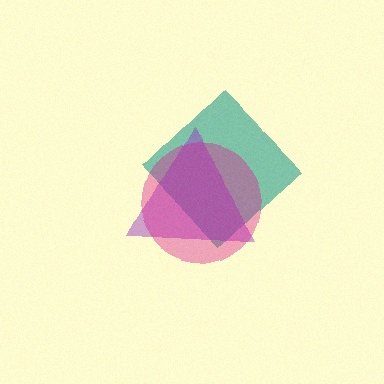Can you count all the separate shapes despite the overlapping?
Yes, there are 3 separate shapes.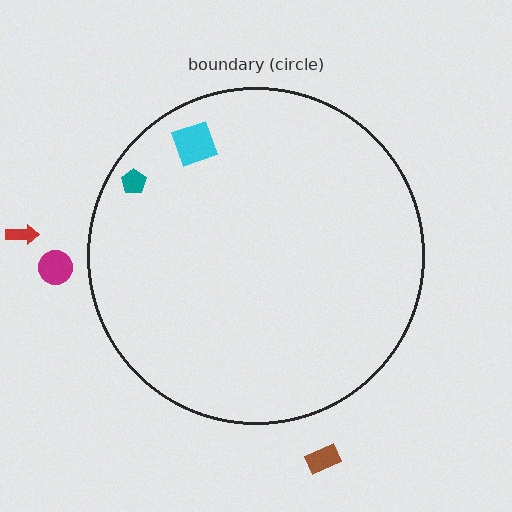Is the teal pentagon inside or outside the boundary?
Inside.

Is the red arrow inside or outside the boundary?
Outside.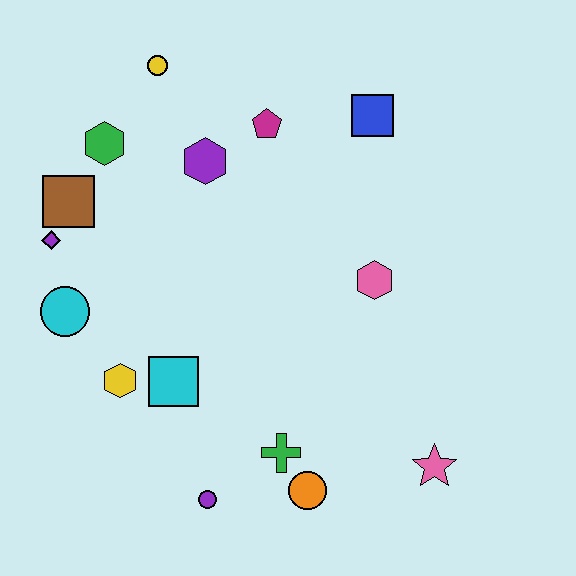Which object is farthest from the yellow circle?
The pink star is farthest from the yellow circle.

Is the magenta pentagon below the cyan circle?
No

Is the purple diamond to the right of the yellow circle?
No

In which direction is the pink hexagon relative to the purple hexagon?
The pink hexagon is to the right of the purple hexagon.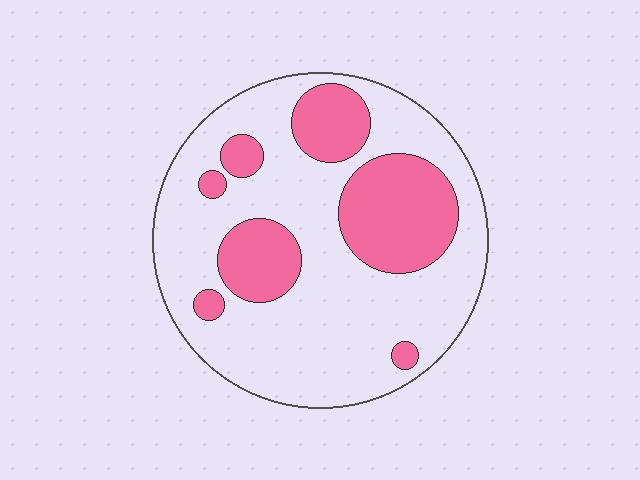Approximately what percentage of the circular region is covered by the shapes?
Approximately 30%.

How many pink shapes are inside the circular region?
7.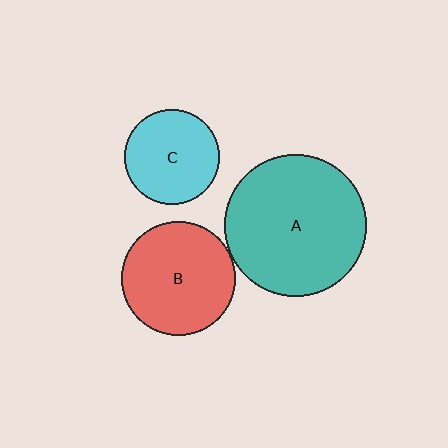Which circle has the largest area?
Circle A (teal).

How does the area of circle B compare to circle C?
Approximately 1.4 times.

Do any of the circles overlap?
No, none of the circles overlap.